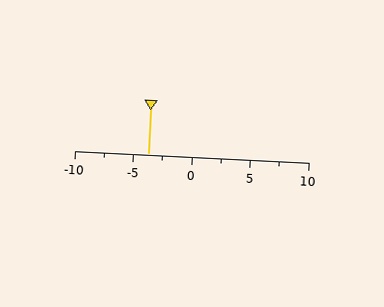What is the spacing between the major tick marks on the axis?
The major ticks are spaced 5 apart.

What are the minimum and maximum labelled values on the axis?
The axis runs from -10 to 10.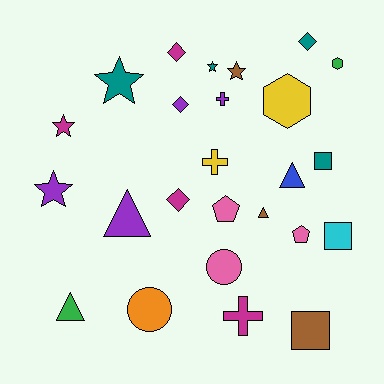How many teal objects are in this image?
There are 4 teal objects.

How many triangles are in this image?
There are 4 triangles.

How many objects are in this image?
There are 25 objects.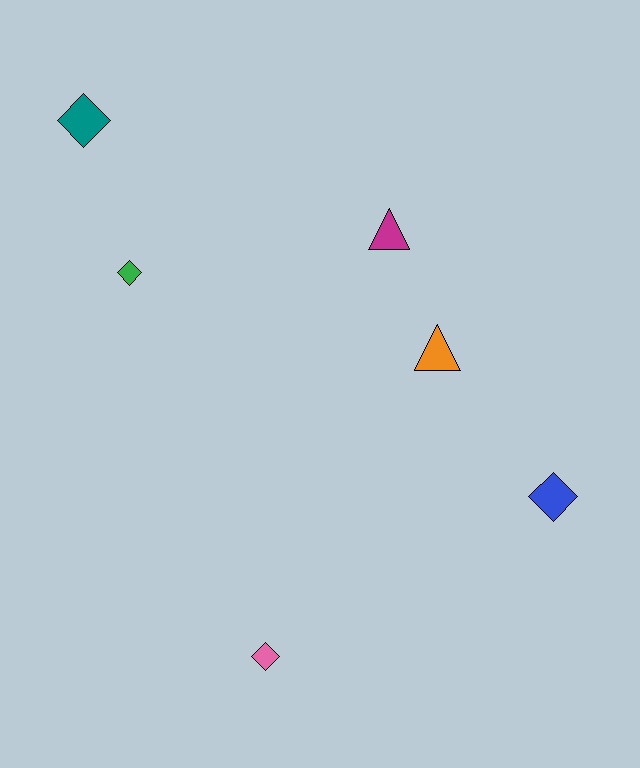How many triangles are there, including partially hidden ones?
There are 2 triangles.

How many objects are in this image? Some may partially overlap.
There are 6 objects.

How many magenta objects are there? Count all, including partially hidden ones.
There is 1 magenta object.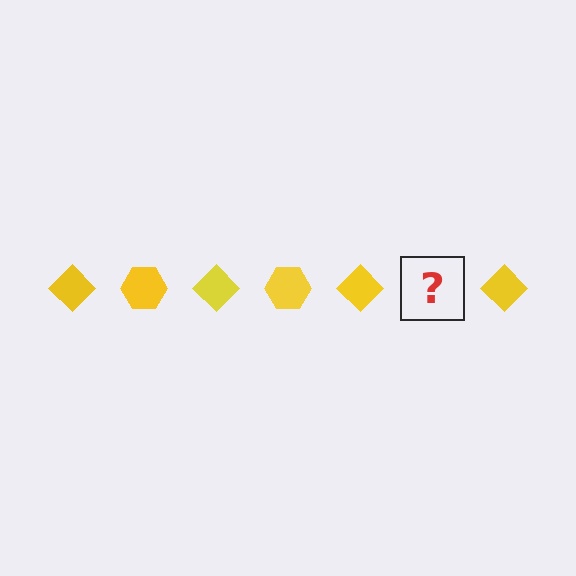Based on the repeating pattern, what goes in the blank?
The blank should be a yellow hexagon.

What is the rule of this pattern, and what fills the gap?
The rule is that the pattern cycles through diamond, hexagon shapes in yellow. The gap should be filled with a yellow hexagon.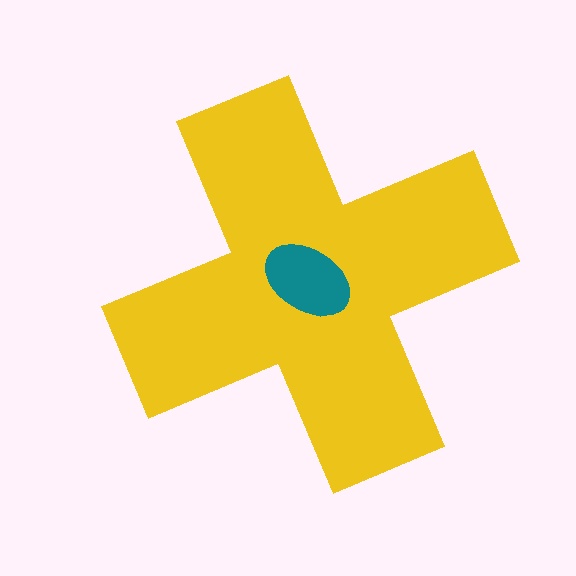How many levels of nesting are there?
2.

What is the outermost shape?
The yellow cross.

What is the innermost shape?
The teal ellipse.